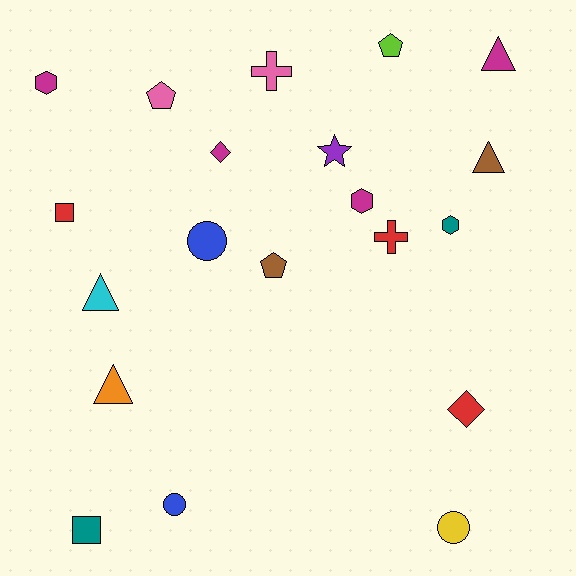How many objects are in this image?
There are 20 objects.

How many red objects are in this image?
There are 3 red objects.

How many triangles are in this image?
There are 4 triangles.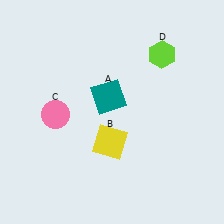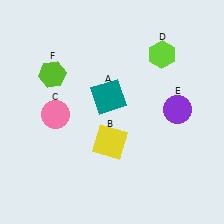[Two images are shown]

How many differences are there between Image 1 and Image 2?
There are 2 differences between the two images.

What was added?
A purple circle (E), a lime hexagon (F) were added in Image 2.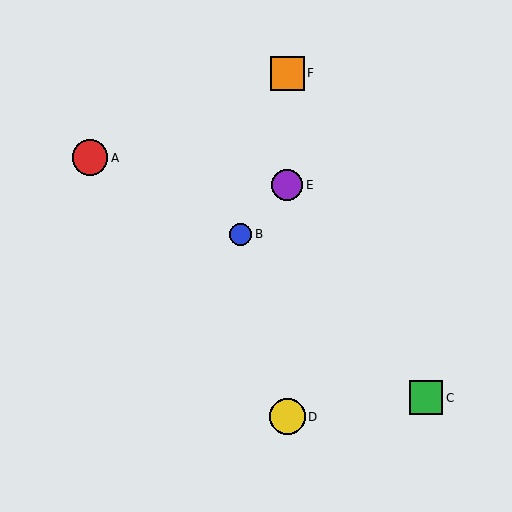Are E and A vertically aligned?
No, E is at x≈287 and A is at x≈90.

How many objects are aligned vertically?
3 objects (D, E, F) are aligned vertically.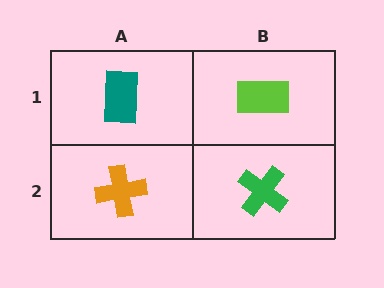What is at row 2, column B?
A green cross.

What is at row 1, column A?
A teal rectangle.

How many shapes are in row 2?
2 shapes.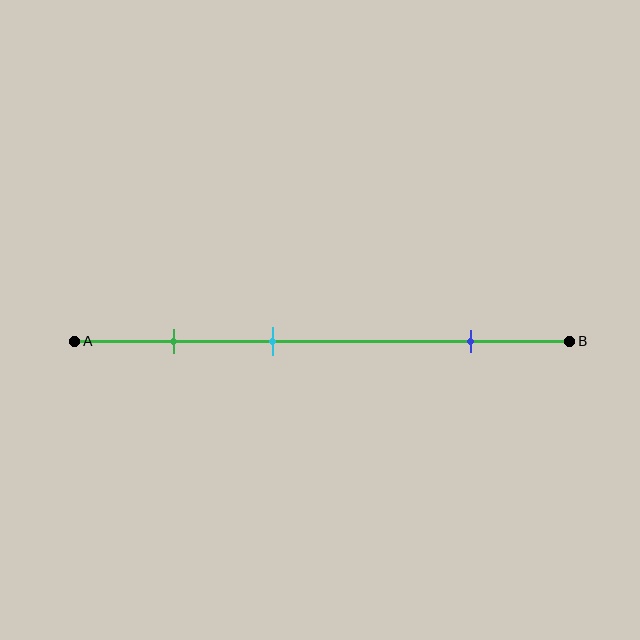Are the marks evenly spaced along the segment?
No, the marks are not evenly spaced.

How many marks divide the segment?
There are 3 marks dividing the segment.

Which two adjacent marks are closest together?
The green and cyan marks are the closest adjacent pair.